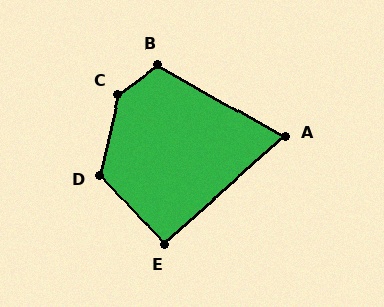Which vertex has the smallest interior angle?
A, at approximately 71 degrees.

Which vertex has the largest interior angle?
C, at approximately 139 degrees.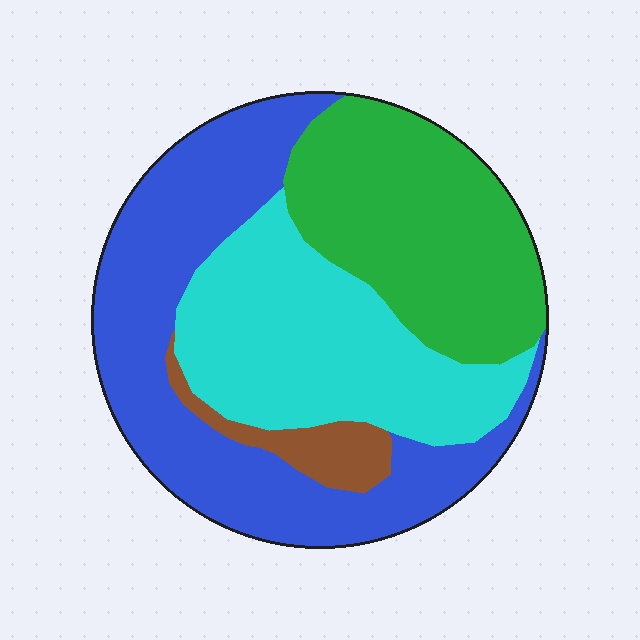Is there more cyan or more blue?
Blue.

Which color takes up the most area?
Blue, at roughly 40%.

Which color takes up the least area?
Brown, at roughly 5%.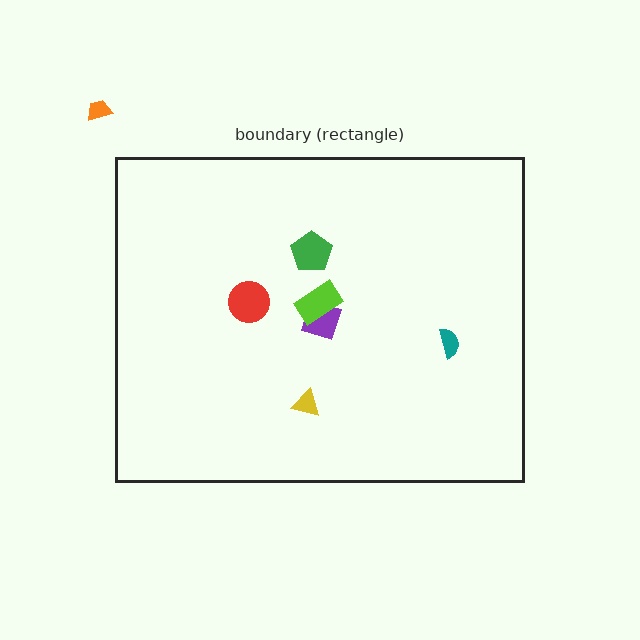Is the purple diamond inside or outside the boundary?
Inside.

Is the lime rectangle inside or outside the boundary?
Inside.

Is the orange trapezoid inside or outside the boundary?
Outside.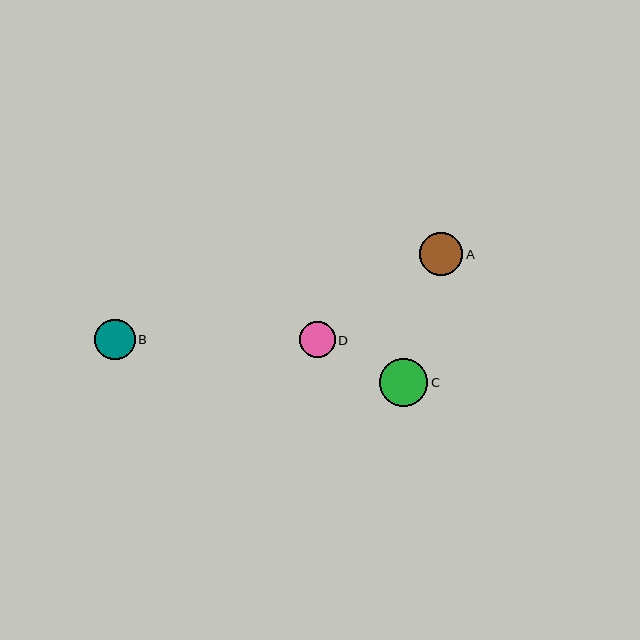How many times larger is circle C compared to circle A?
Circle C is approximately 1.1 times the size of circle A.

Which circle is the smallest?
Circle D is the smallest with a size of approximately 36 pixels.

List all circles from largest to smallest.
From largest to smallest: C, A, B, D.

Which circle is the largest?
Circle C is the largest with a size of approximately 48 pixels.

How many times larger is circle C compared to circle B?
Circle C is approximately 1.2 times the size of circle B.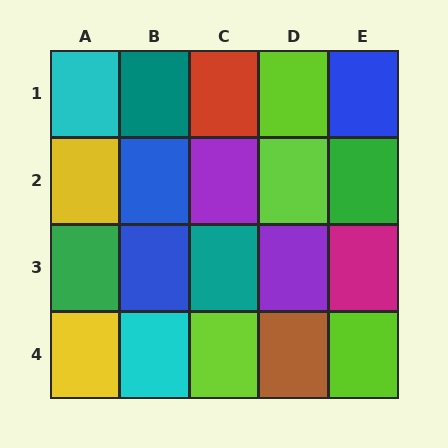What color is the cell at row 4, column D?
Brown.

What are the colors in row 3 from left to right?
Green, blue, teal, purple, magenta.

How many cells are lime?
4 cells are lime.